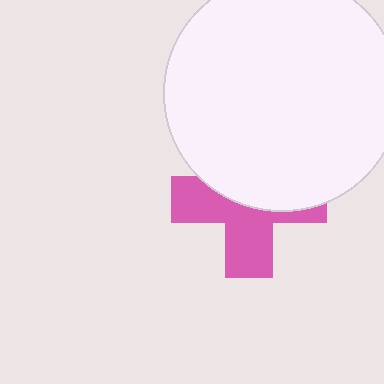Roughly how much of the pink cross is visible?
About half of it is visible (roughly 50%).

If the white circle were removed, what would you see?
You would see the complete pink cross.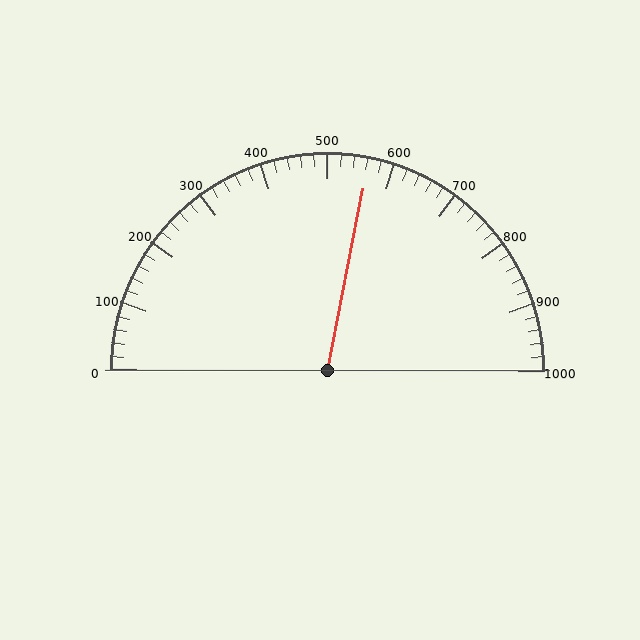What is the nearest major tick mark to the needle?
The nearest major tick mark is 600.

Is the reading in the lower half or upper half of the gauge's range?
The reading is in the upper half of the range (0 to 1000).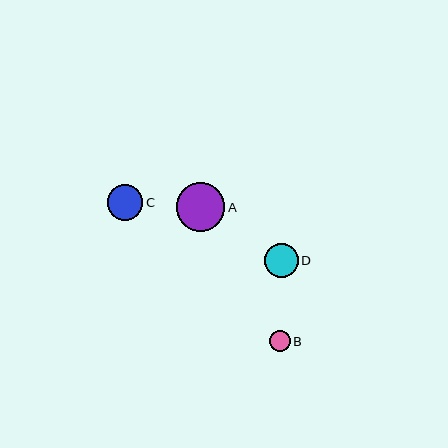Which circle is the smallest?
Circle B is the smallest with a size of approximately 21 pixels.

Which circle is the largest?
Circle A is the largest with a size of approximately 49 pixels.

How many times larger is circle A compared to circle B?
Circle A is approximately 2.4 times the size of circle B.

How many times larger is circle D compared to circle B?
Circle D is approximately 1.7 times the size of circle B.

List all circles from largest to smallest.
From largest to smallest: A, C, D, B.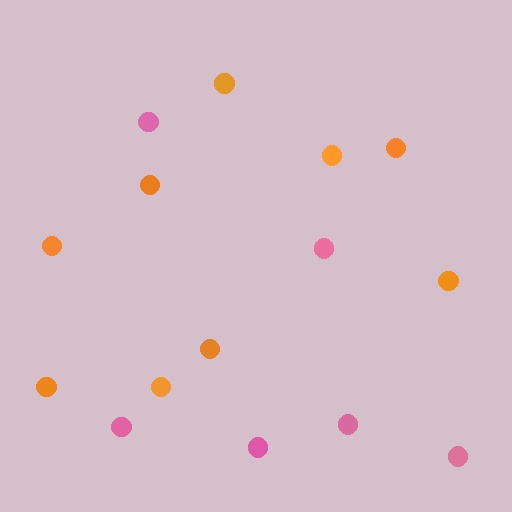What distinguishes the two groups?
There are 2 groups: one group of orange circles (9) and one group of pink circles (6).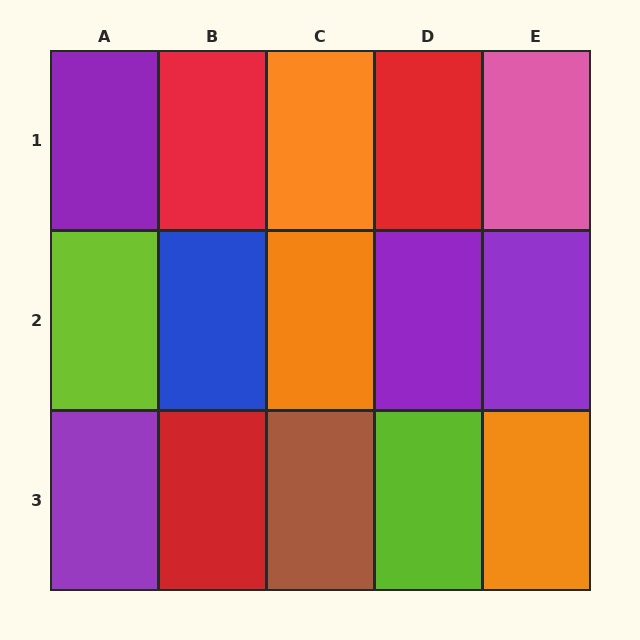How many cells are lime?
2 cells are lime.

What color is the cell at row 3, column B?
Red.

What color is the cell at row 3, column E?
Orange.